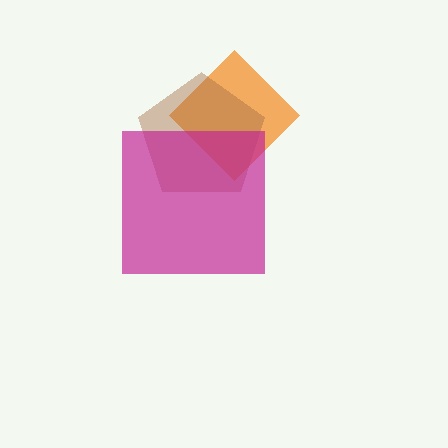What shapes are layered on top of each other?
The layered shapes are: an orange diamond, a brown pentagon, a magenta square.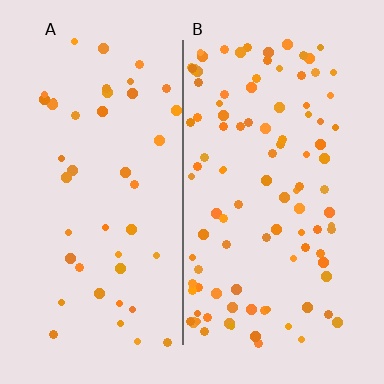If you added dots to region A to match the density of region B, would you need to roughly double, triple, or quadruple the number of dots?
Approximately double.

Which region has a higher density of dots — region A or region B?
B (the right).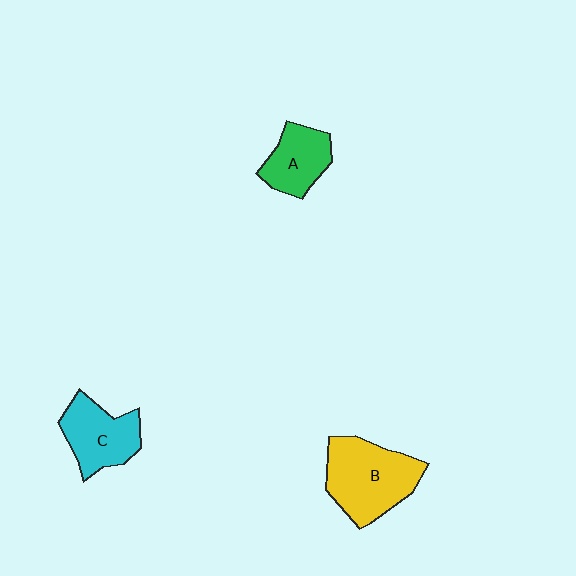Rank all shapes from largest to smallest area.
From largest to smallest: B (yellow), C (cyan), A (green).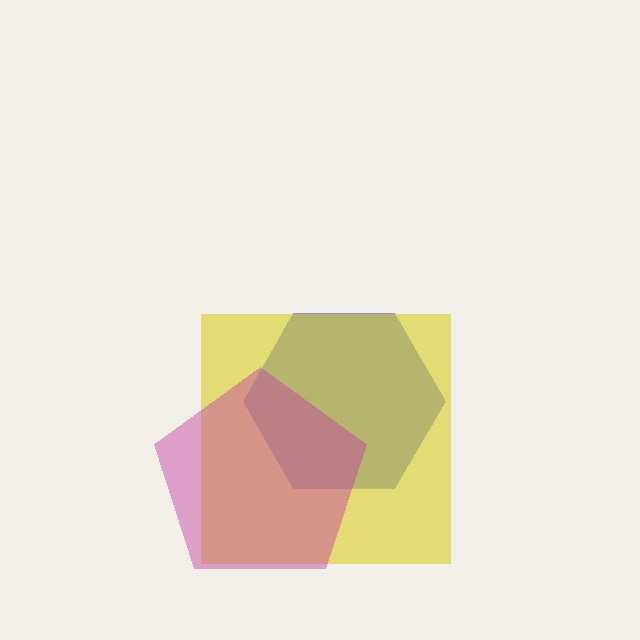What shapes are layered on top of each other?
The layered shapes are: a blue hexagon, a yellow square, a magenta pentagon.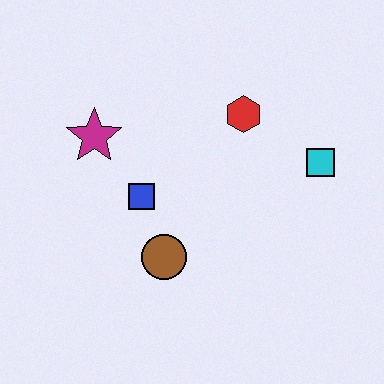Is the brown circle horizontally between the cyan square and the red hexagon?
No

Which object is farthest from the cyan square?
The magenta star is farthest from the cyan square.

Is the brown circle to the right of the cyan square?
No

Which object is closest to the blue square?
The brown circle is closest to the blue square.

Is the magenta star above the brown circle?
Yes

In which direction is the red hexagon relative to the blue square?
The red hexagon is to the right of the blue square.